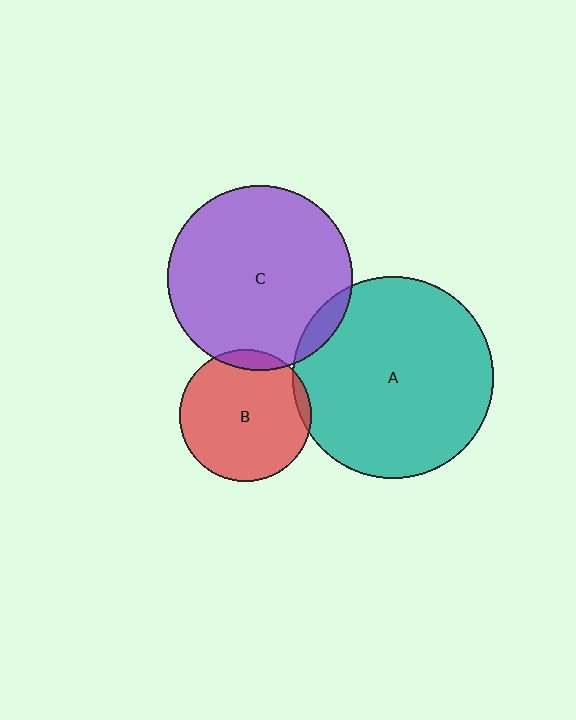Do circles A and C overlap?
Yes.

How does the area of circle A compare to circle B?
Approximately 2.3 times.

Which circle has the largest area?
Circle A (teal).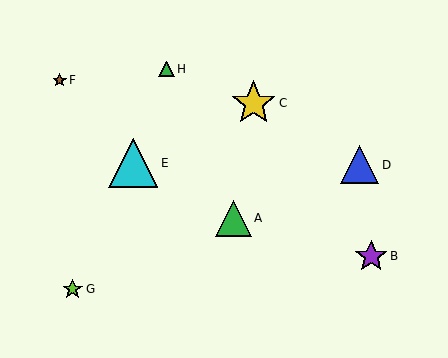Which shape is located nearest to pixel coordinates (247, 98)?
The yellow star (labeled C) at (254, 103) is nearest to that location.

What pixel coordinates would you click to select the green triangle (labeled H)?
Click at (166, 69) to select the green triangle H.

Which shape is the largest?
The cyan triangle (labeled E) is the largest.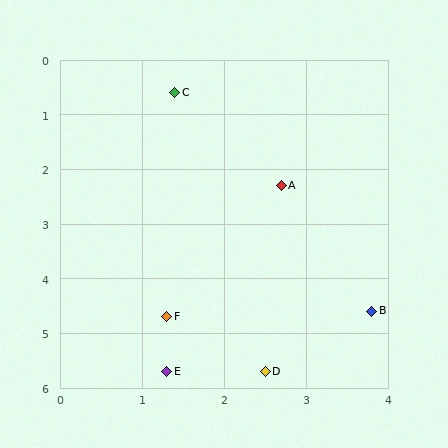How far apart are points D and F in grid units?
Points D and F are about 1.6 grid units apart.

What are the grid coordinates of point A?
Point A is at approximately (2.7, 2.3).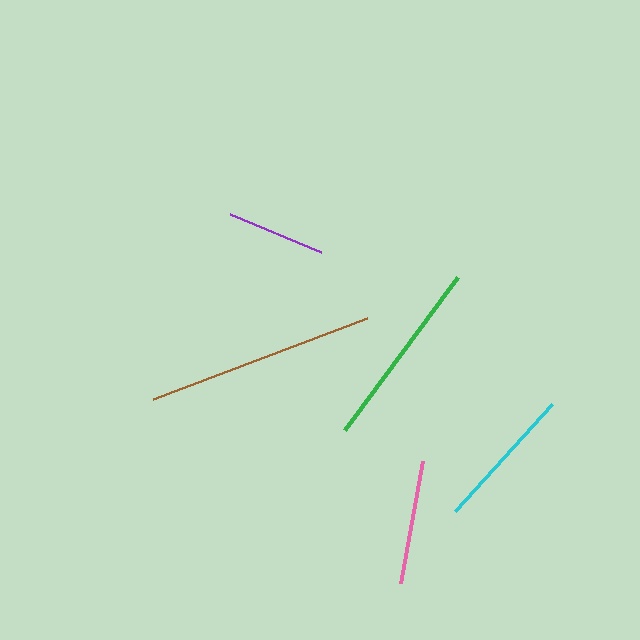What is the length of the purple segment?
The purple segment is approximately 98 pixels long.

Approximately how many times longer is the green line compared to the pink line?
The green line is approximately 1.5 times the length of the pink line.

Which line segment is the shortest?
The purple line is the shortest at approximately 98 pixels.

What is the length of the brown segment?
The brown segment is approximately 229 pixels long.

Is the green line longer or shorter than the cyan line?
The green line is longer than the cyan line.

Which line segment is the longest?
The brown line is the longest at approximately 229 pixels.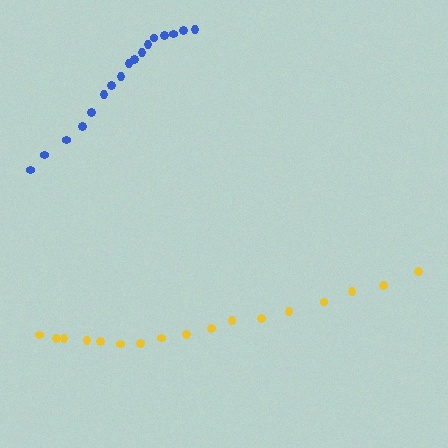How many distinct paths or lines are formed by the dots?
There are 2 distinct paths.